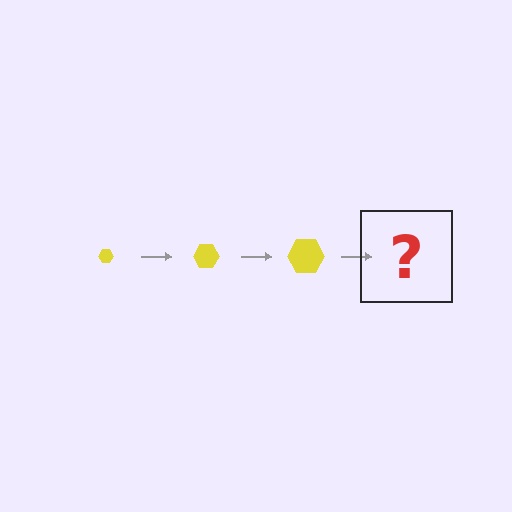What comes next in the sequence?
The next element should be a yellow hexagon, larger than the previous one.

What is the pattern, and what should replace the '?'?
The pattern is that the hexagon gets progressively larger each step. The '?' should be a yellow hexagon, larger than the previous one.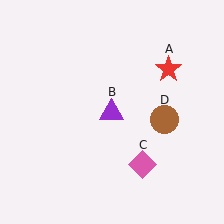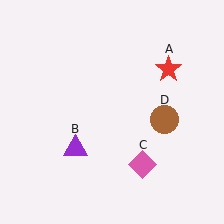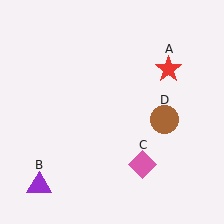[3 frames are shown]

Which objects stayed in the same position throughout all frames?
Red star (object A) and pink diamond (object C) and brown circle (object D) remained stationary.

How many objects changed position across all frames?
1 object changed position: purple triangle (object B).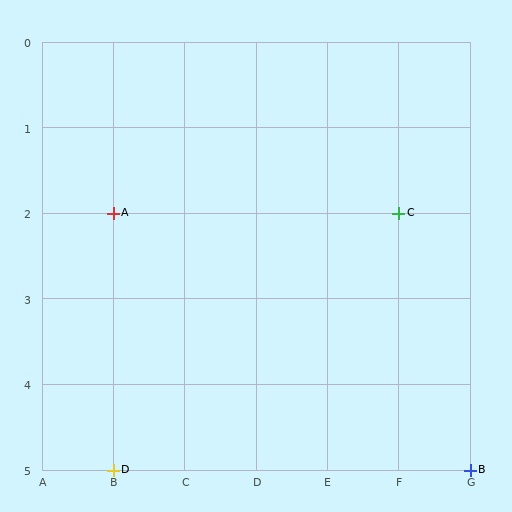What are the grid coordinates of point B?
Point B is at grid coordinates (G, 5).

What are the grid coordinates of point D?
Point D is at grid coordinates (B, 5).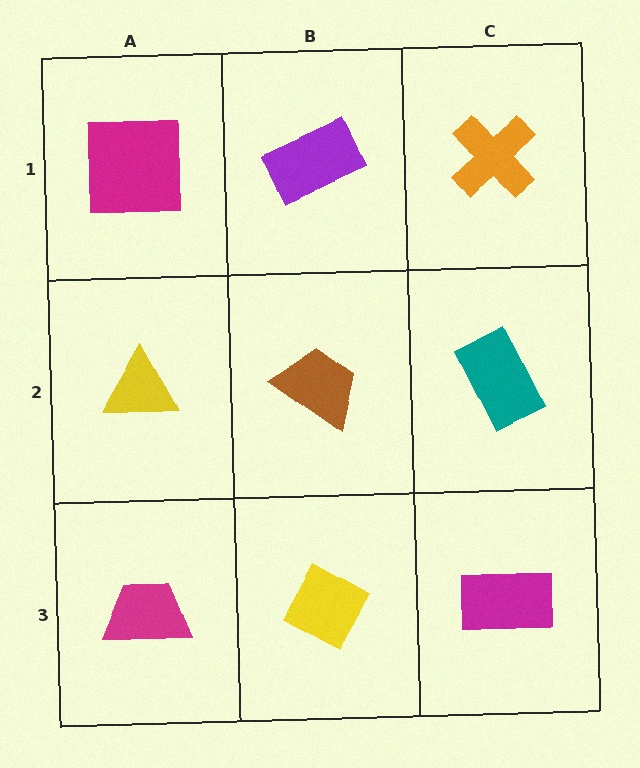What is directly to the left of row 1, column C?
A purple rectangle.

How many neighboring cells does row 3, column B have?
3.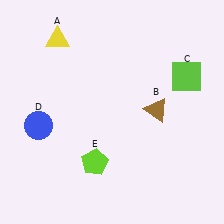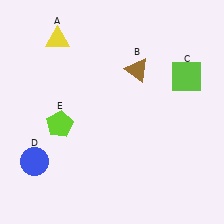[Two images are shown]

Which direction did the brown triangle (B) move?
The brown triangle (B) moved up.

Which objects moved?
The objects that moved are: the brown triangle (B), the blue circle (D), the lime pentagon (E).